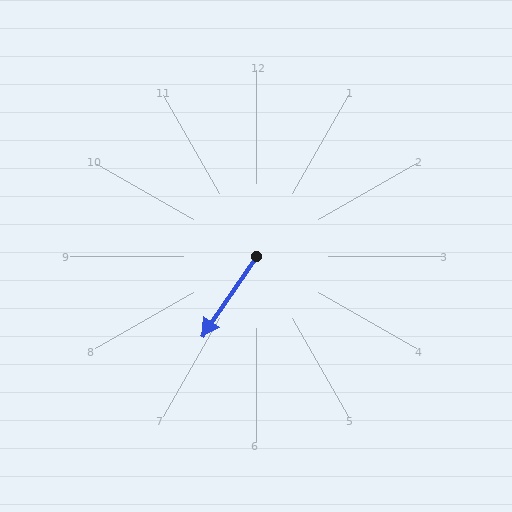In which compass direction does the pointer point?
Southwest.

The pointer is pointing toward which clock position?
Roughly 7 o'clock.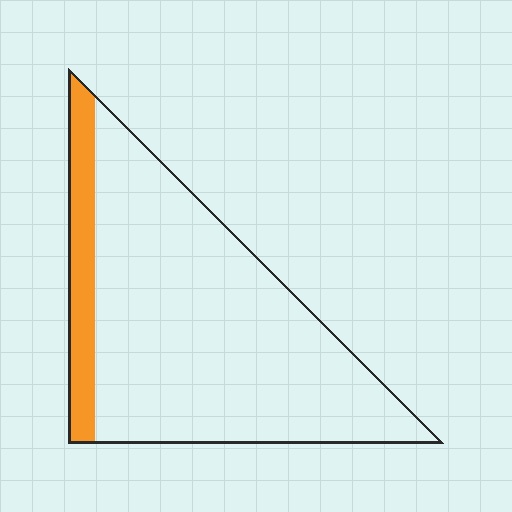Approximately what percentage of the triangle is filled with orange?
Approximately 15%.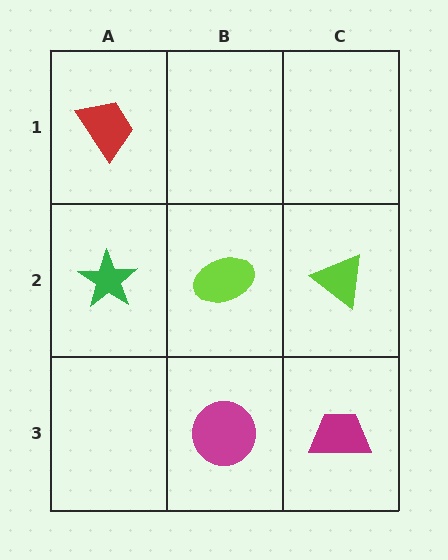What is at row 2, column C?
A lime triangle.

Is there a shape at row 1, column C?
No, that cell is empty.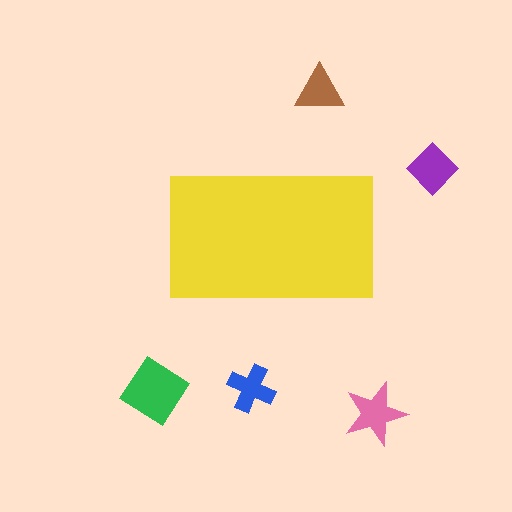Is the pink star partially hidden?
No, the pink star is fully visible.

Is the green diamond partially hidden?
No, the green diamond is fully visible.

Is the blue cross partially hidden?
No, the blue cross is fully visible.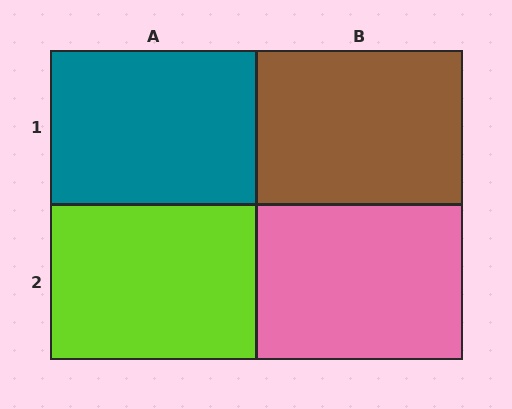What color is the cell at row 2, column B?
Pink.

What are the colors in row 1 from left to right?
Teal, brown.